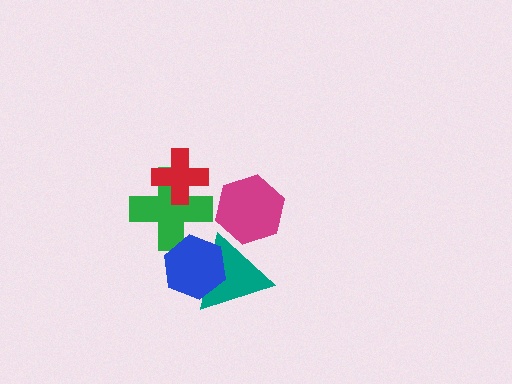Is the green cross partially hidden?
Yes, it is partially covered by another shape.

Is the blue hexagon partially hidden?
No, no other shape covers it.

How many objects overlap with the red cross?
1 object overlaps with the red cross.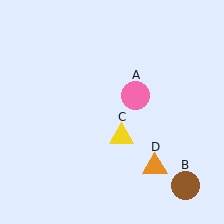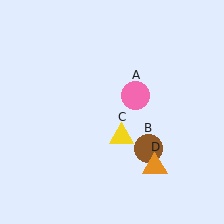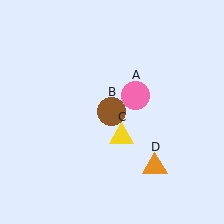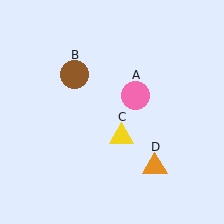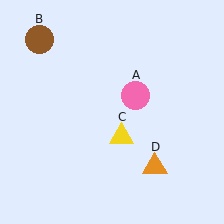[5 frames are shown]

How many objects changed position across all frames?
1 object changed position: brown circle (object B).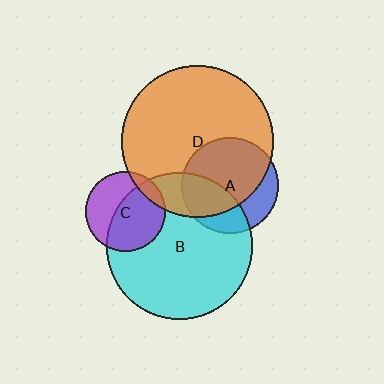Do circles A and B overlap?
Yes.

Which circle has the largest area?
Circle D (orange).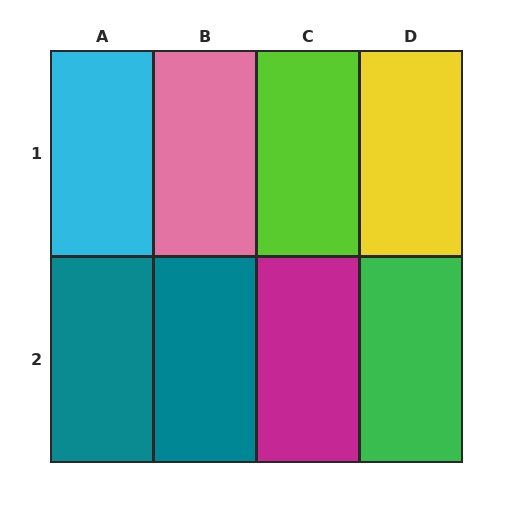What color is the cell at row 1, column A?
Cyan.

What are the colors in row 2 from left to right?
Teal, teal, magenta, green.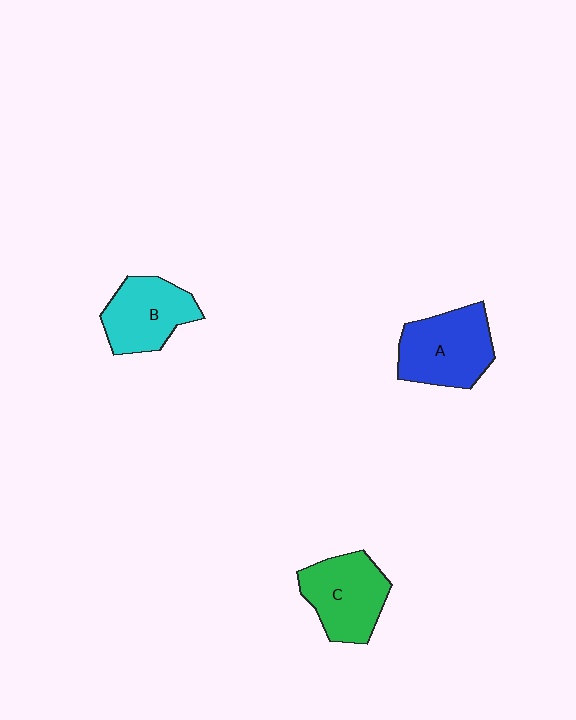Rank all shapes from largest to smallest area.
From largest to smallest: A (blue), C (green), B (cyan).